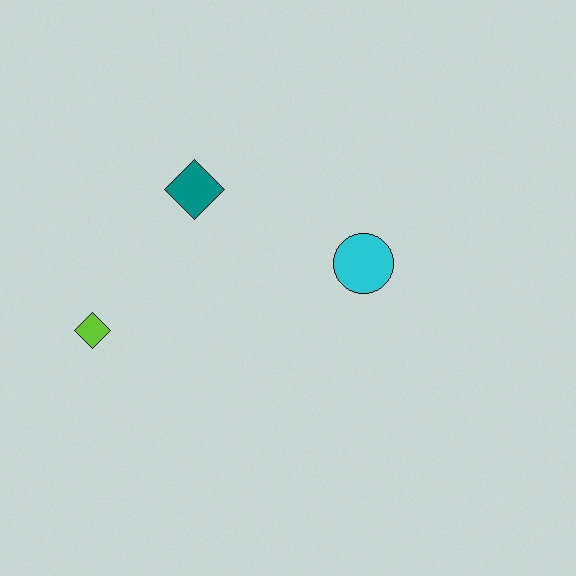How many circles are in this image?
There is 1 circle.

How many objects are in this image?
There are 3 objects.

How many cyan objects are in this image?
There is 1 cyan object.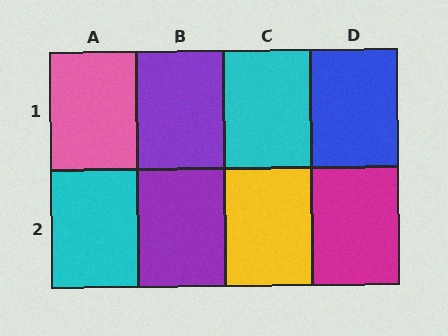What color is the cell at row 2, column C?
Yellow.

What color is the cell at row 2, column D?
Magenta.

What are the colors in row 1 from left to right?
Pink, purple, cyan, blue.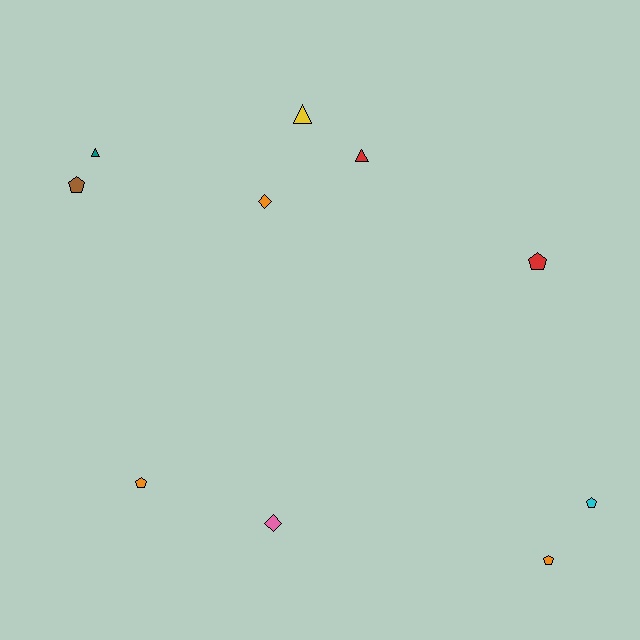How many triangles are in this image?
There are 3 triangles.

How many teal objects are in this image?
There is 1 teal object.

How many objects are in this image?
There are 10 objects.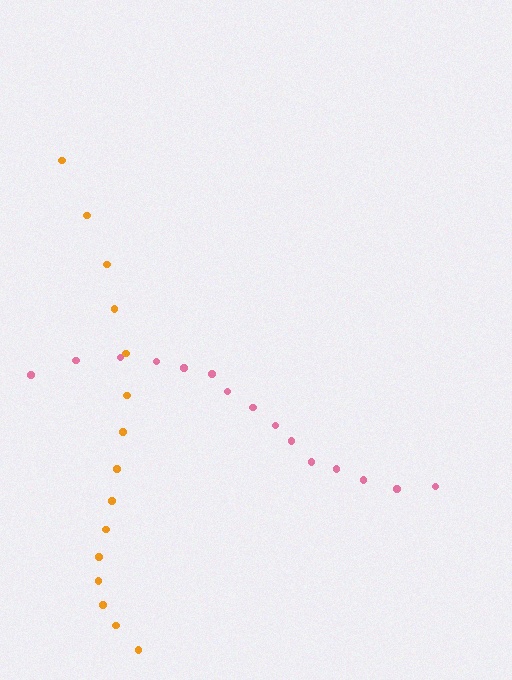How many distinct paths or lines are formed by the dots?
There are 2 distinct paths.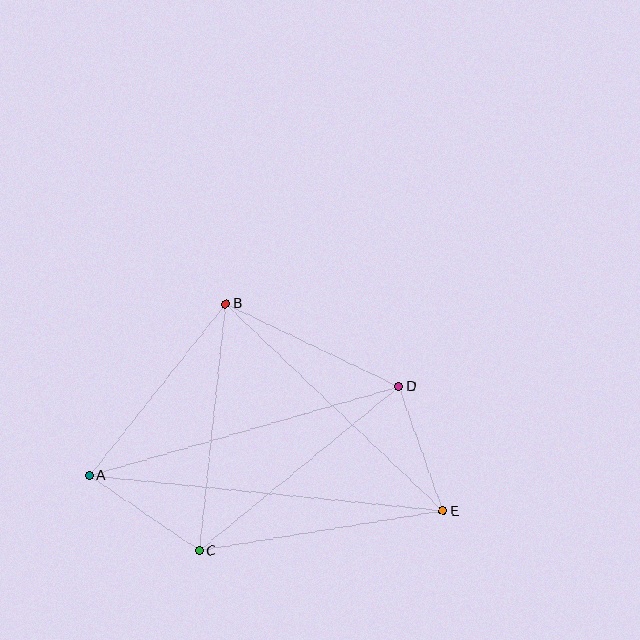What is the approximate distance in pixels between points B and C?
The distance between B and C is approximately 248 pixels.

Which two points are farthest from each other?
Points A and E are farthest from each other.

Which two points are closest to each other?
Points D and E are closest to each other.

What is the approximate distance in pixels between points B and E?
The distance between B and E is approximately 300 pixels.